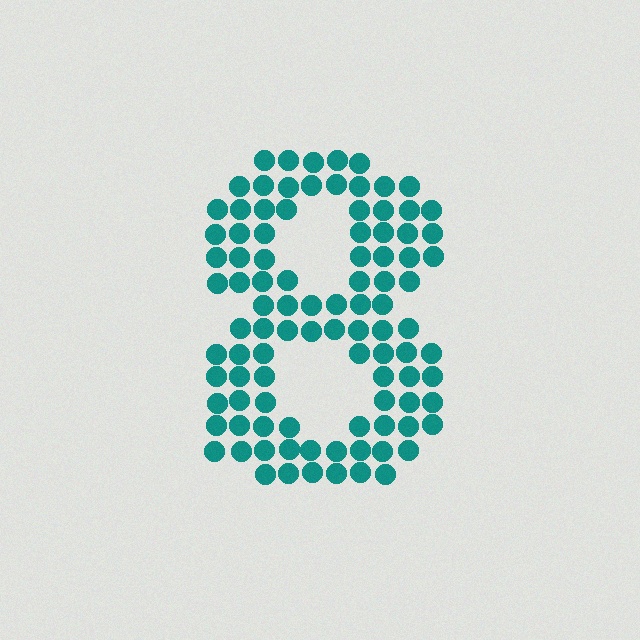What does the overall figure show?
The overall figure shows the digit 8.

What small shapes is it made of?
It is made of small circles.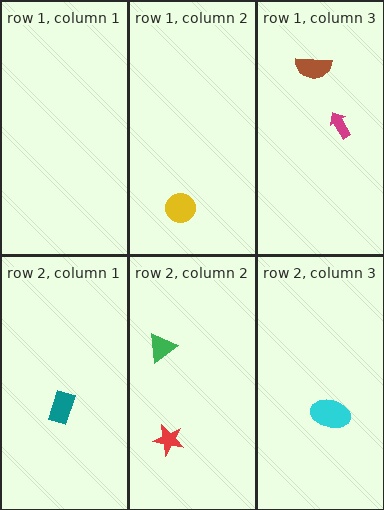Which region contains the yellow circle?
The row 1, column 2 region.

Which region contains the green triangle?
The row 2, column 2 region.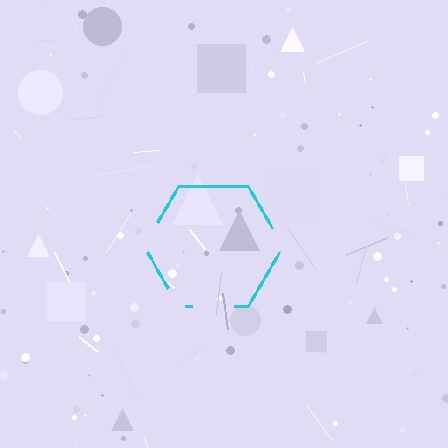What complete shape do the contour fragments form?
The contour fragments form a hexagon.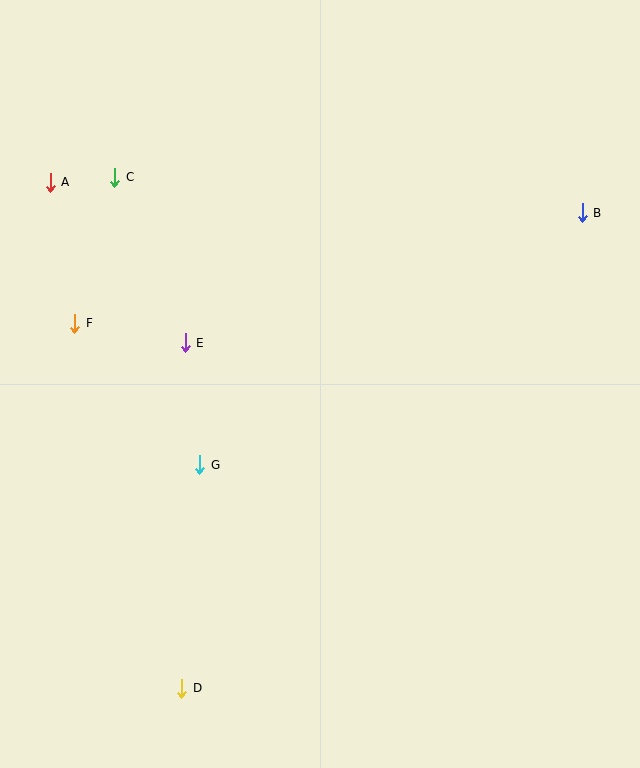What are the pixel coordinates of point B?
Point B is at (582, 213).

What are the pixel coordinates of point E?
Point E is at (185, 343).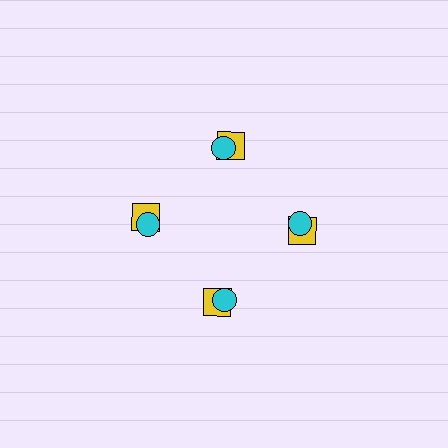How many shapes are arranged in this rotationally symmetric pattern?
There are 8 shapes, arranged in 4 groups of 2.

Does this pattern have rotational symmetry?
Yes, this pattern has 4-fold rotational symmetry. It looks the same after rotating 90 degrees around the center.